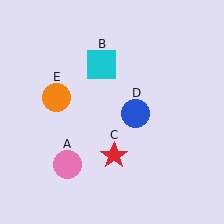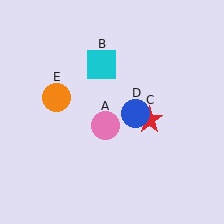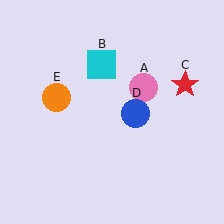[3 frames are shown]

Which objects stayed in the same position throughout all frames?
Cyan square (object B) and blue circle (object D) and orange circle (object E) remained stationary.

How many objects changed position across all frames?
2 objects changed position: pink circle (object A), red star (object C).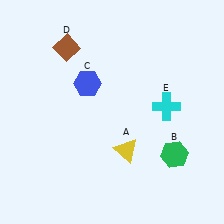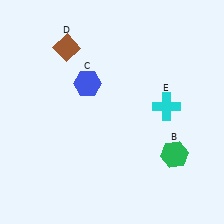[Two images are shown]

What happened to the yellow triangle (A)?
The yellow triangle (A) was removed in Image 2. It was in the bottom-right area of Image 1.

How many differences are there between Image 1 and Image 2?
There is 1 difference between the two images.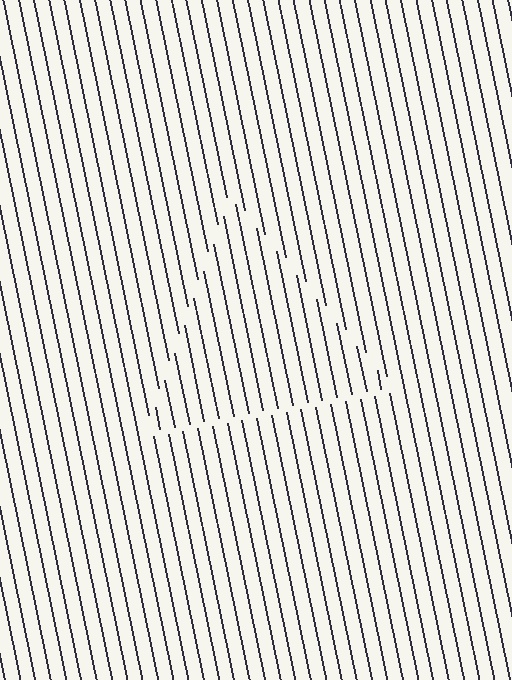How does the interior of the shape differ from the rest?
The interior of the shape contains the same grating, shifted by half a period — the contour is defined by the phase discontinuity where line-ends from the inner and outer gratings abut.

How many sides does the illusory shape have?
3 sides — the line-ends trace a triangle.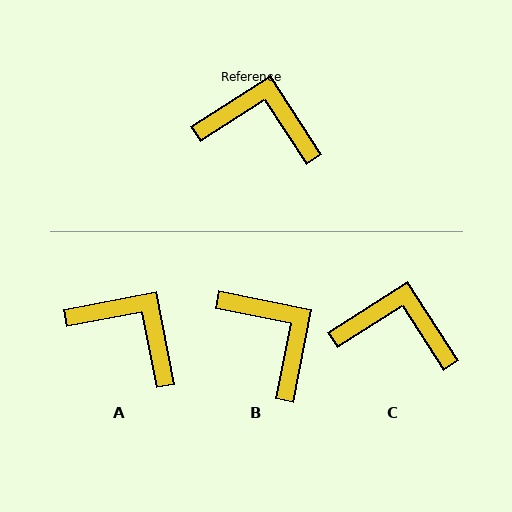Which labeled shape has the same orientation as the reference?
C.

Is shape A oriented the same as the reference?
No, it is off by about 22 degrees.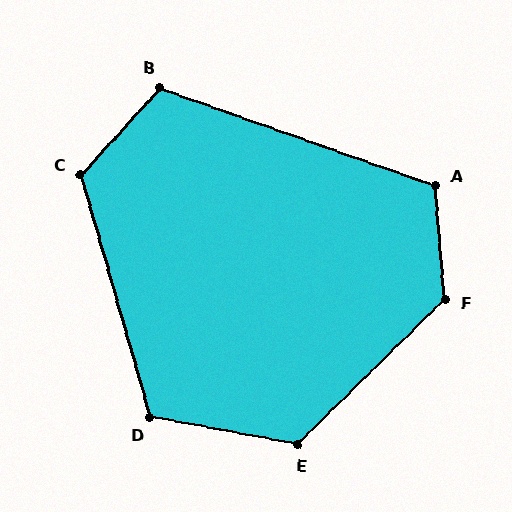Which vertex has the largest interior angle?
F, at approximately 131 degrees.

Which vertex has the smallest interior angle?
B, at approximately 113 degrees.